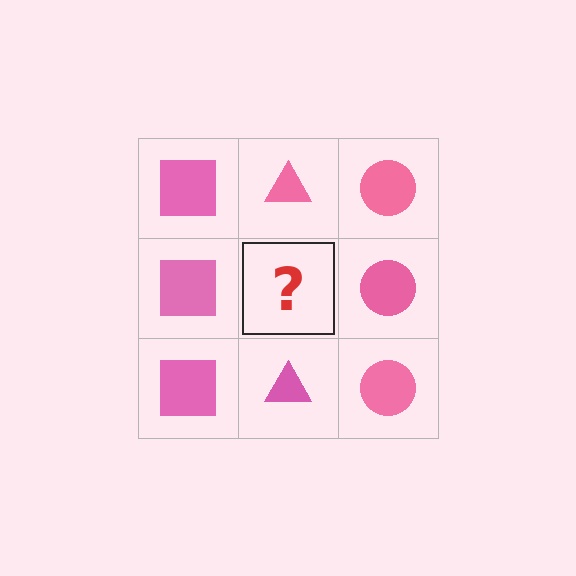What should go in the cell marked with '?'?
The missing cell should contain a pink triangle.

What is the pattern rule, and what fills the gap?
The rule is that each column has a consistent shape. The gap should be filled with a pink triangle.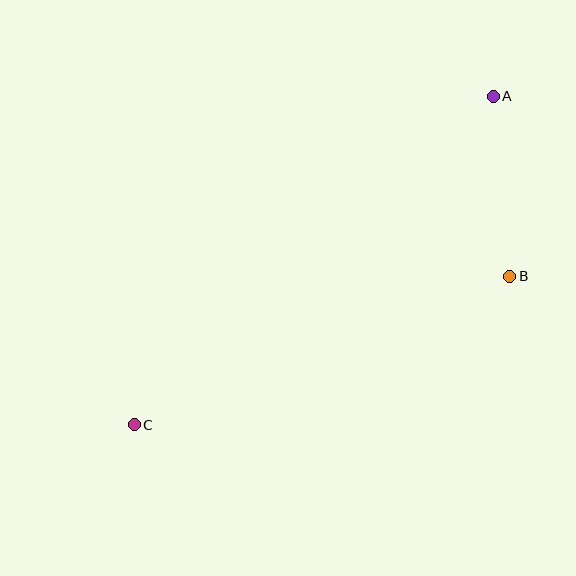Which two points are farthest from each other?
Points A and C are farthest from each other.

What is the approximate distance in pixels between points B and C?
The distance between B and C is approximately 404 pixels.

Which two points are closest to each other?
Points A and B are closest to each other.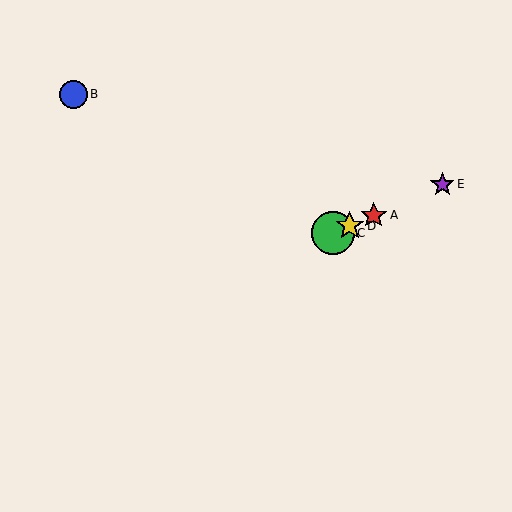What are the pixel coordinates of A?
Object A is at (374, 215).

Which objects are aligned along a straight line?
Objects A, C, D, E are aligned along a straight line.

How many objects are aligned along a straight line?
4 objects (A, C, D, E) are aligned along a straight line.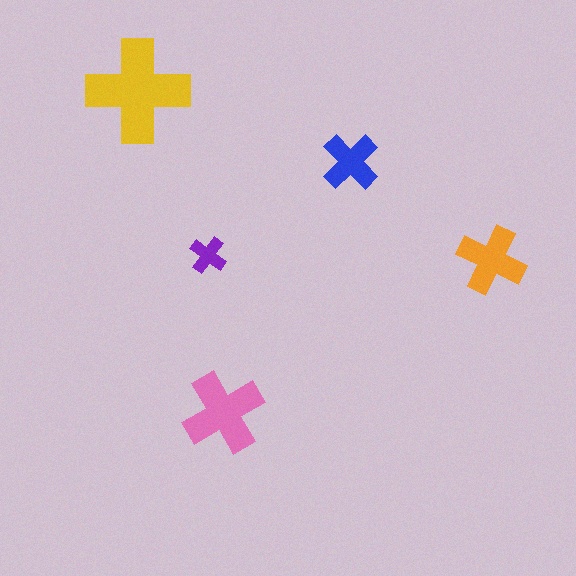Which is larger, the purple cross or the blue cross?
The blue one.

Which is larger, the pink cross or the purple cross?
The pink one.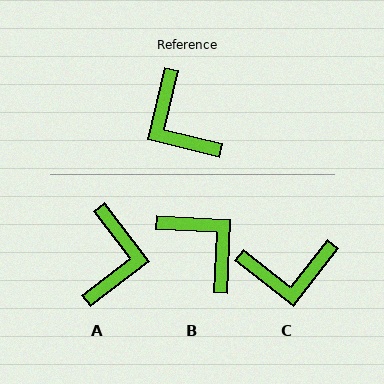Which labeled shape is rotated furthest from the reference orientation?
B, about 169 degrees away.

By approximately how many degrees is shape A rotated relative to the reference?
Approximately 141 degrees counter-clockwise.